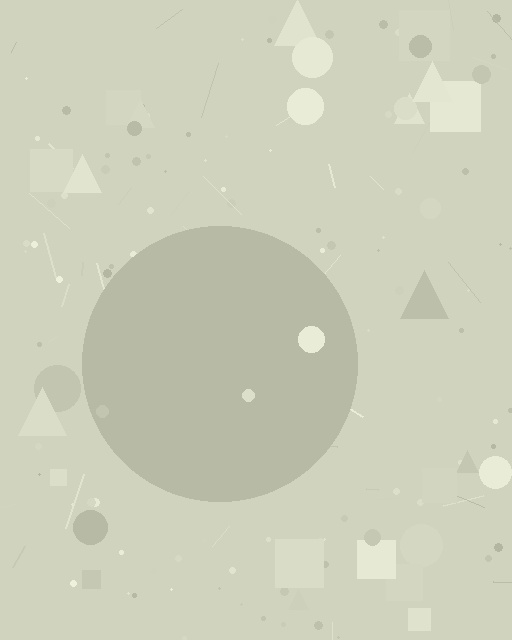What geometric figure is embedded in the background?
A circle is embedded in the background.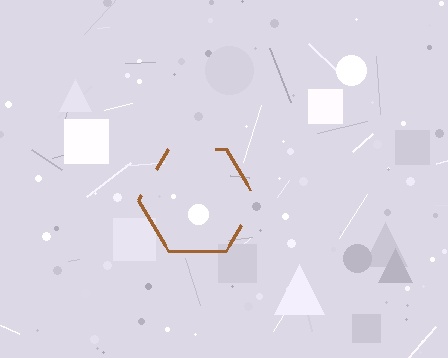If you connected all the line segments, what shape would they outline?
They would outline a hexagon.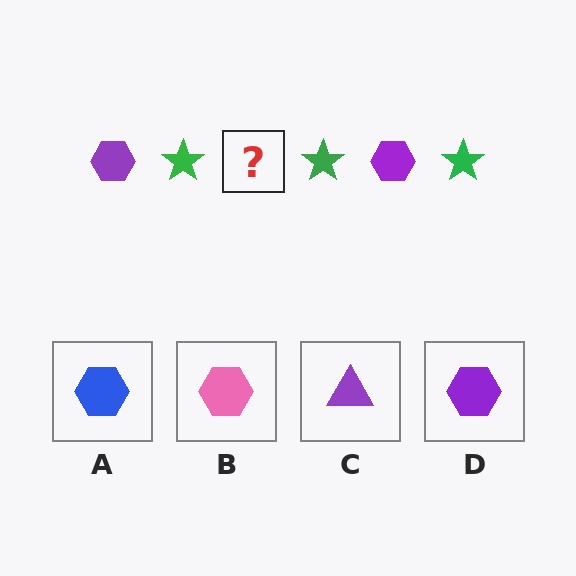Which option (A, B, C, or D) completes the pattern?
D.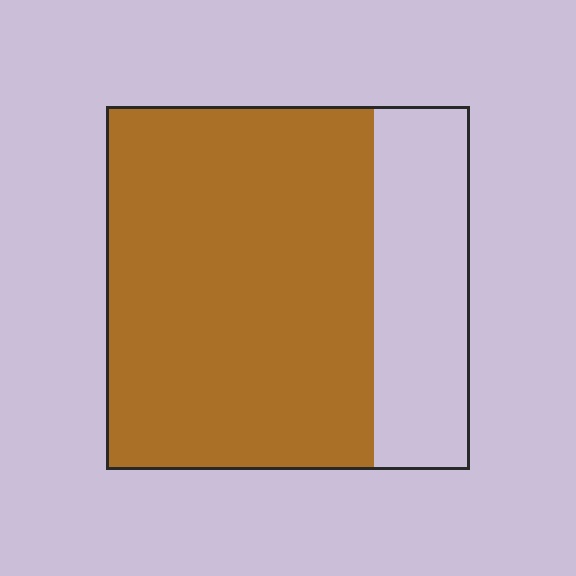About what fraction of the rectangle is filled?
About three quarters (3/4).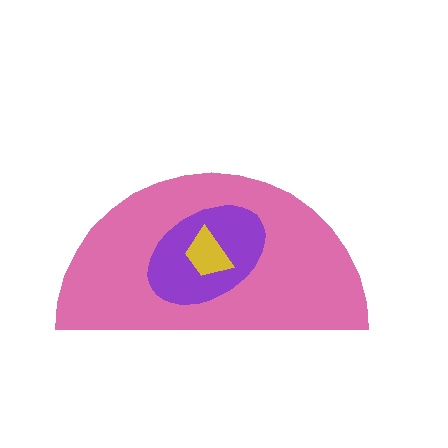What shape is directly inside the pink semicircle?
The purple ellipse.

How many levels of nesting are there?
3.